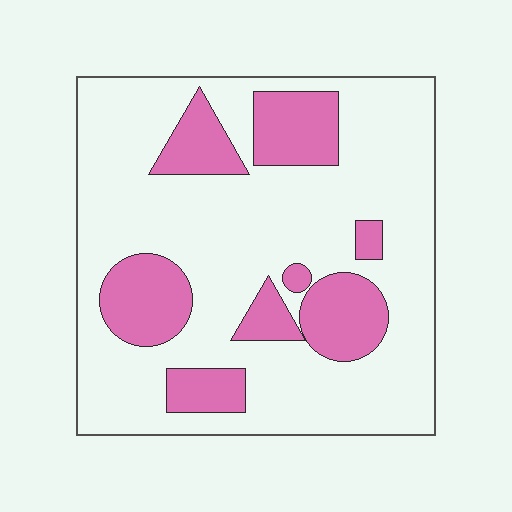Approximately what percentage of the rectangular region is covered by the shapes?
Approximately 25%.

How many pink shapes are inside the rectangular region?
8.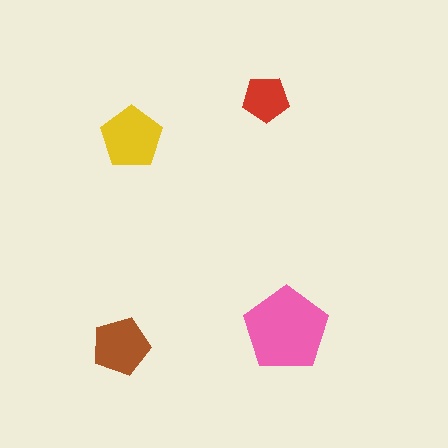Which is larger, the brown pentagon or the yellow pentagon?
The yellow one.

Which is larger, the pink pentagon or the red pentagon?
The pink one.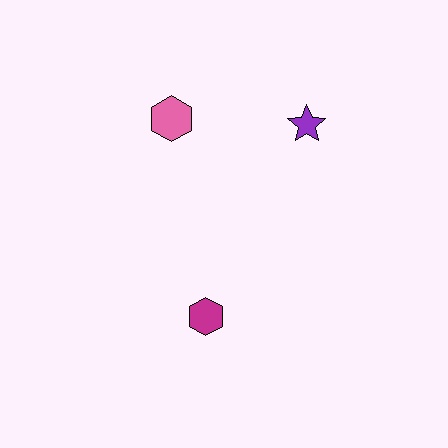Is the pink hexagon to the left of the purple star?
Yes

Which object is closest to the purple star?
The pink hexagon is closest to the purple star.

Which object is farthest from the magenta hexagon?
The purple star is farthest from the magenta hexagon.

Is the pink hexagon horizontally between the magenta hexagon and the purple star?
No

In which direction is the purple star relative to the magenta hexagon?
The purple star is above the magenta hexagon.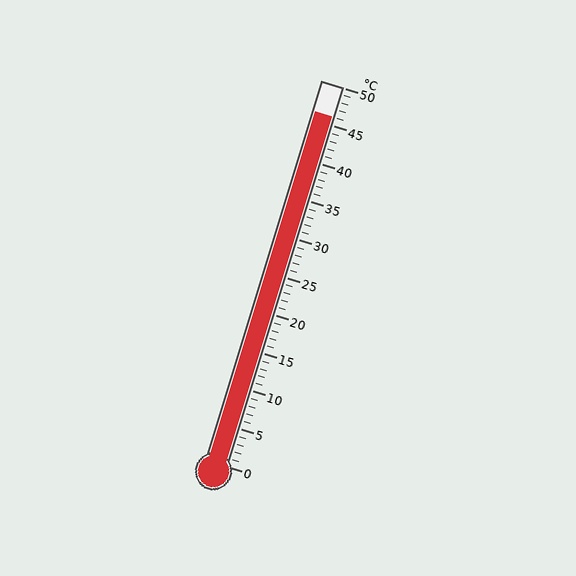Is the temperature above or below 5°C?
The temperature is above 5°C.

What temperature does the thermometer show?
The thermometer shows approximately 46°C.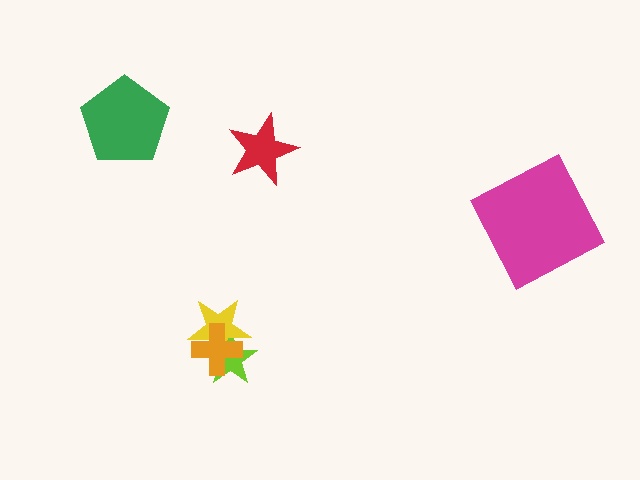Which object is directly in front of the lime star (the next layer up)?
The yellow star is directly in front of the lime star.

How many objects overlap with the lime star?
2 objects overlap with the lime star.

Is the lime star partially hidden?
Yes, it is partially covered by another shape.